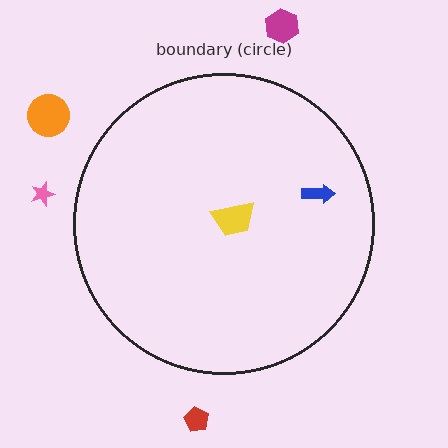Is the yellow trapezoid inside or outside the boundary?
Inside.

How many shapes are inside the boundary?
2 inside, 4 outside.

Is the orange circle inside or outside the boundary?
Outside.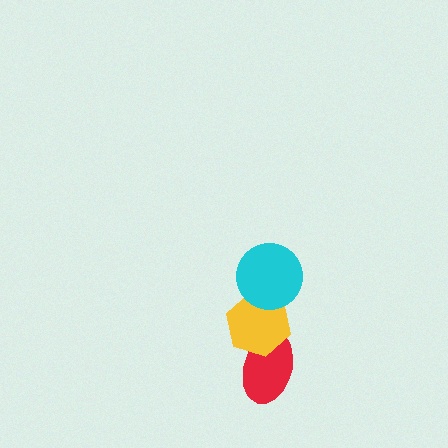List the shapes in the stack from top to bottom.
From top to bottom: the cyan circle, the yellow hexagon, the red ellipse.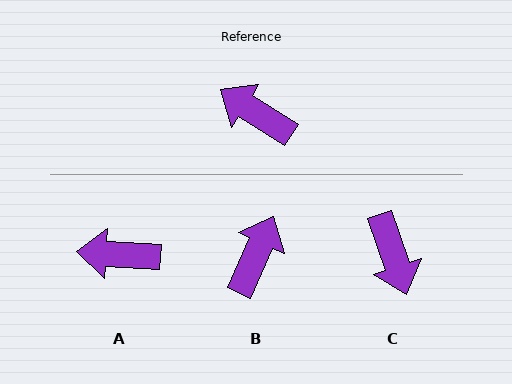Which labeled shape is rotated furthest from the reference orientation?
C, about 141 degrees away.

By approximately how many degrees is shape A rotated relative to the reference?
Approximately 29 degrees counter-clockwise.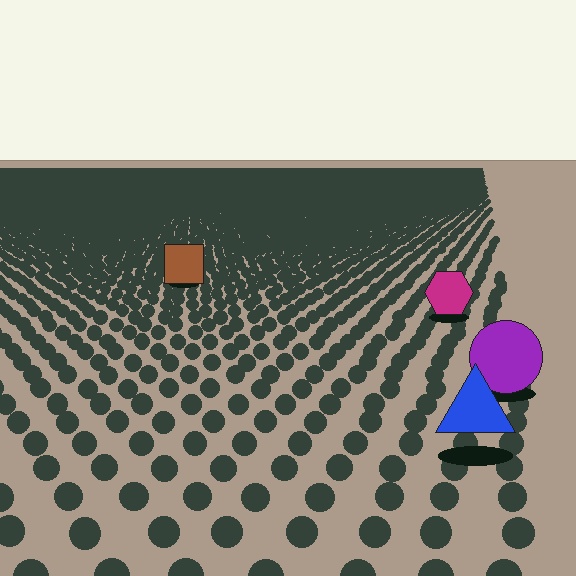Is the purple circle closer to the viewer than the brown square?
Yes. The purple circle is closer — you can tell from the texture gradient: the ground texture is coarser near it.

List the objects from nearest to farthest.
From nearest to farthest: the blue triangle, the purple circle, the magenta hexagon, the brown square.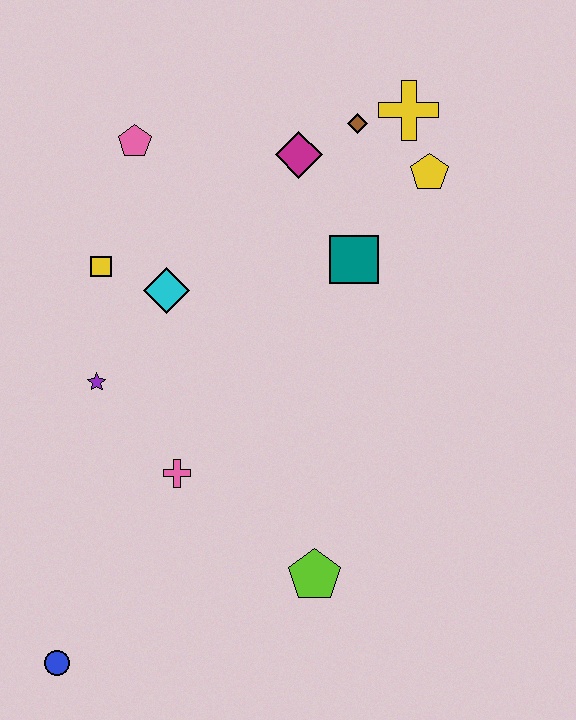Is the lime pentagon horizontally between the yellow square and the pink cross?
No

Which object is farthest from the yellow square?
The blue circle is farthest from the yellow square.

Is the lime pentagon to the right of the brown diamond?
No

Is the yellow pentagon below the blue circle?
No